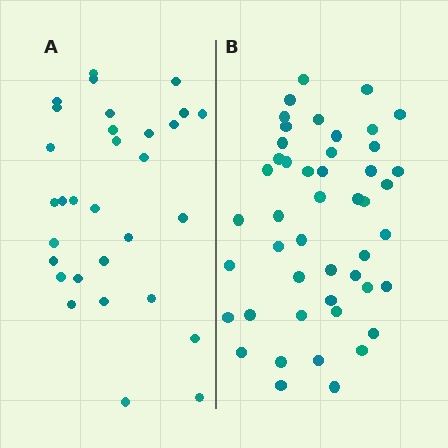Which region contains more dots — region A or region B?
Region B (the right region) has more dots.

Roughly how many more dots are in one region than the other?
Region B has approximately 15 more dots than region A.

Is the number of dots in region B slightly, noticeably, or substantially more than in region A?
Region B has substantially more. The ratio is roughly 1.5 to 1.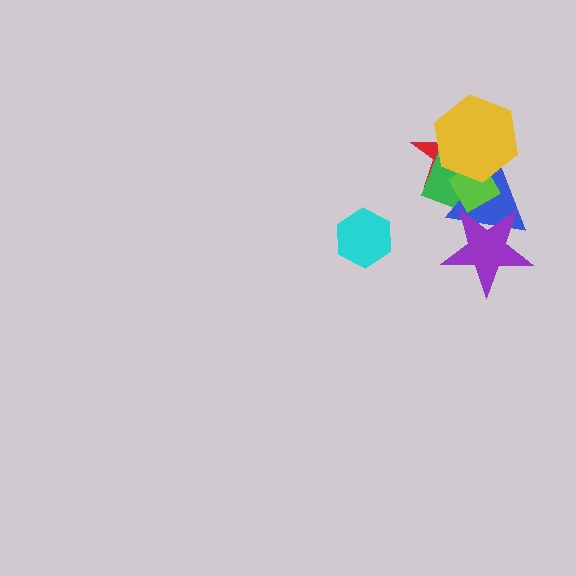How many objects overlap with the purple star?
3 objects overlap with the purple star.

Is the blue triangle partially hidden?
Yes, it is partially covered by another shape.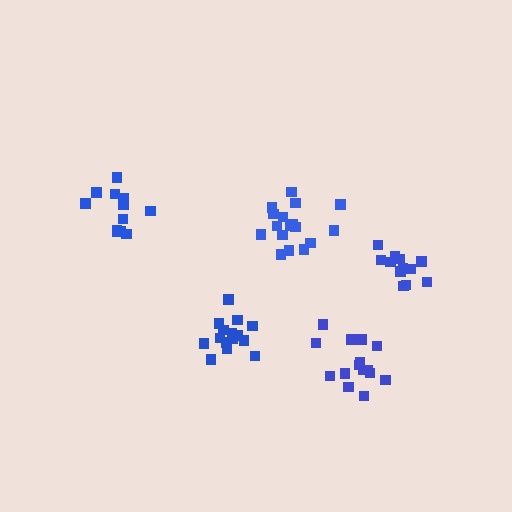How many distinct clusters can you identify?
There are 5 distinct clusters.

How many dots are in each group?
Group 1: 12 dots, Group 2: 15 dots, Group 3: 12 dots, Group 4: 17 dots, Group 5: 15 dots (71 total).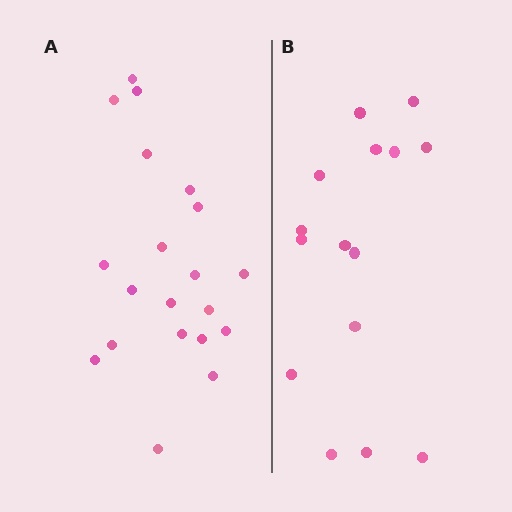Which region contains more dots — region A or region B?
Region A (the left region) has more dots.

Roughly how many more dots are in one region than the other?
Region A has about 5 more dots than region B.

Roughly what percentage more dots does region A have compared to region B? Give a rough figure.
About 35% more.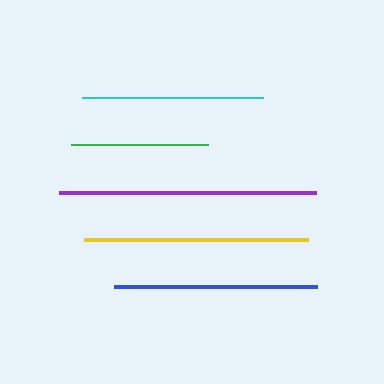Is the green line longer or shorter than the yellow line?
The yellow line is longer than the green line.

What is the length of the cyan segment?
The cyan segment is approximately 181 pixels long.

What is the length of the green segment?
The green segment is approximately 137 pixels long.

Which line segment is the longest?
The purple line is the longest at approximately 257 pixels.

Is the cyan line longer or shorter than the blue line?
The blue line is longer than the cyan line.